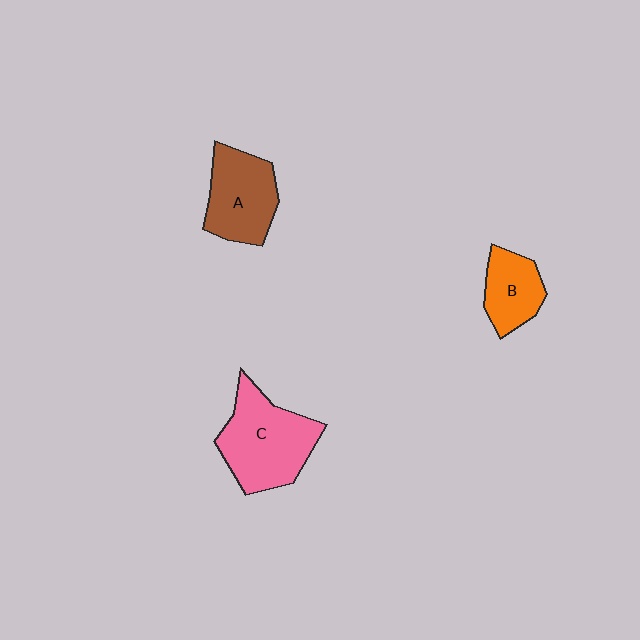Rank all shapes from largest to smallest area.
From largest to smallest: C (pink), A (brown), B (orange).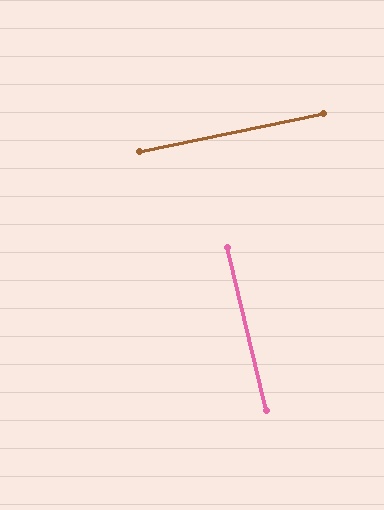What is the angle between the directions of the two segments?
Approximately 88 degrees.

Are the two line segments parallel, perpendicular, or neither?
Perpendicular — they meet at approximately 88°.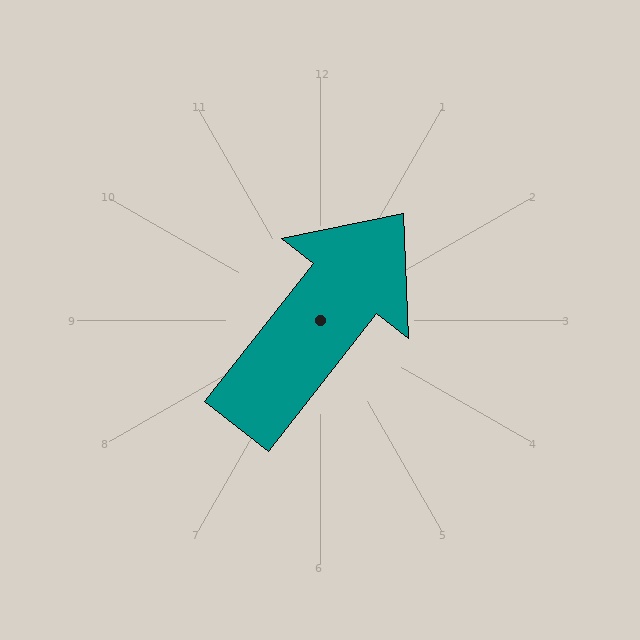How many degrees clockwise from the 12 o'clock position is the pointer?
Approximately 38 degrees.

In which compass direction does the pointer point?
Northeast.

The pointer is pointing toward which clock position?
Roughly 1 o'clock.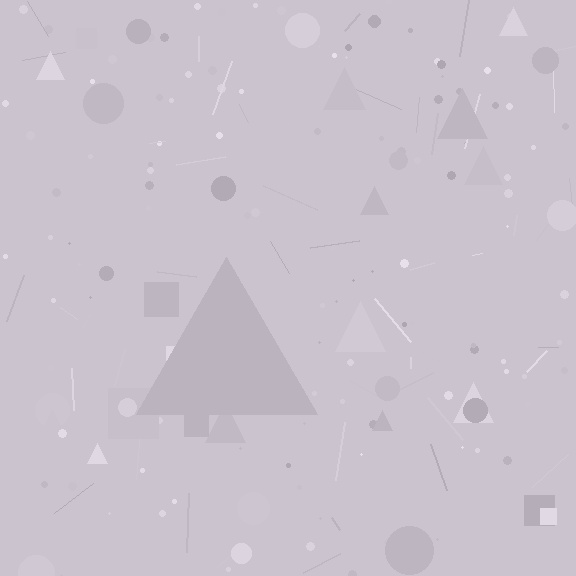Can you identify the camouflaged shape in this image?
The camouflaged shape is a triangle.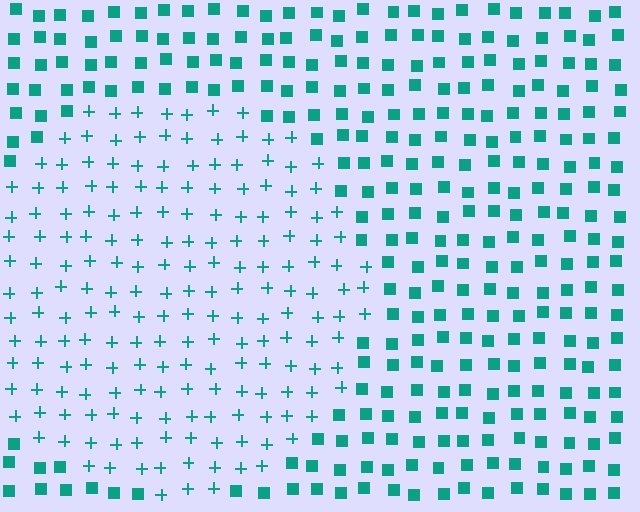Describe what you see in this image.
The image is filled with small teal elements arranged in a uniform grid. A circle-shaped region contains plus signs, while the surrounding area contains squares. The boundary is defined purely by the change in element shape.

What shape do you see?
I see a circle.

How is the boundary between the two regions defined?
The boundary is defined by a change in element shape: plus signs inside vs. squares outside. All elements share the same color and spacing.